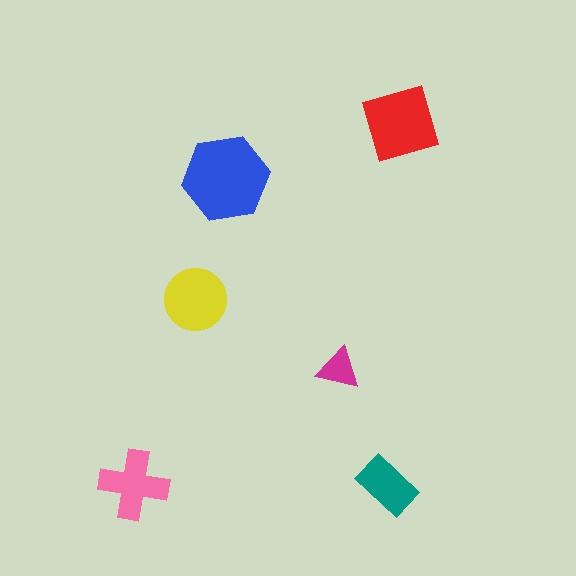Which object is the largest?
The blue hexagon.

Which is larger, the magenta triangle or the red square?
The red square.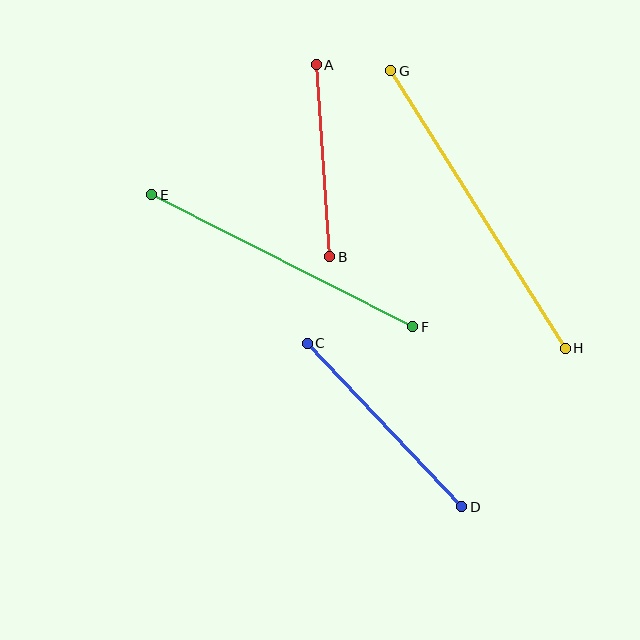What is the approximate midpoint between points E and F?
The midpoint is at approximately (282, 261) pixels.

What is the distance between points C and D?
The distance is approximately 225 pixels.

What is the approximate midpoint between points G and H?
The midpoint is at approximately (478, 209) pixels.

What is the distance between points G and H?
The distance is approximately 328 pixels.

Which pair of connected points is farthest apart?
Points G and H are farthest apart.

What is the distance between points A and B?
The distance is approximately 192 pixels.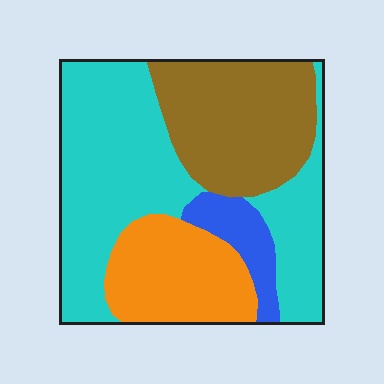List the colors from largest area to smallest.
From largest to smallest: cyan, brown, orange, blue.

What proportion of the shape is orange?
Orange covers about 20% of the shape.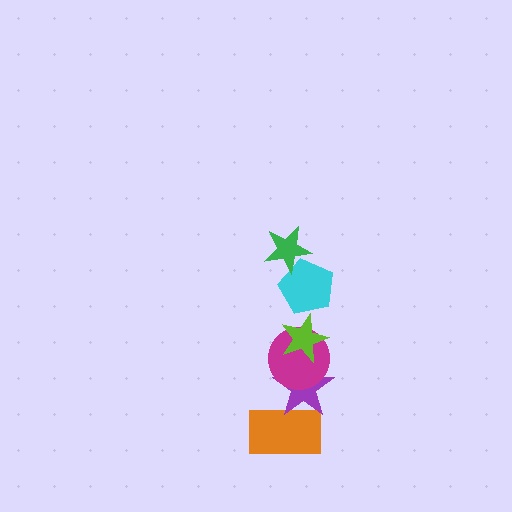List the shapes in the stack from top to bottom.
From top to bottom: the green star, the cyan pentagon, the lime star, the magenta circle, the purple star, the orange rectangle.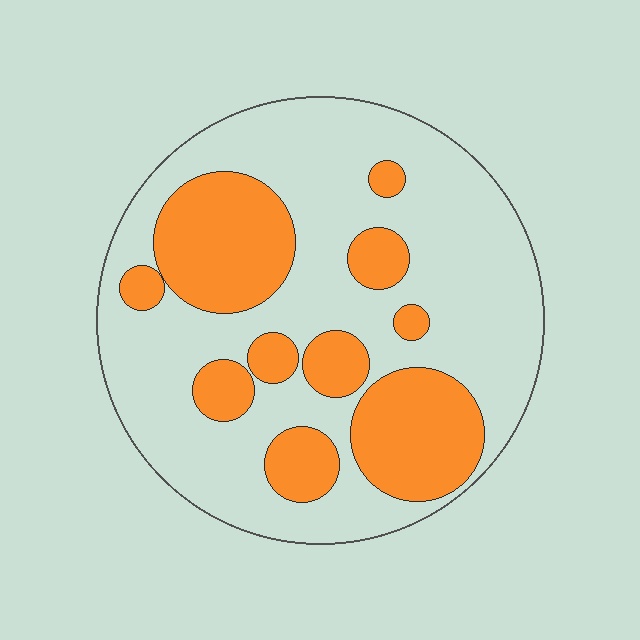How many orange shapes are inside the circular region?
10.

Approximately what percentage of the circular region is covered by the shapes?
Approximately 30%.